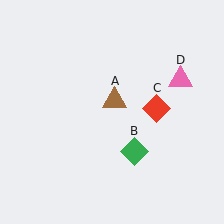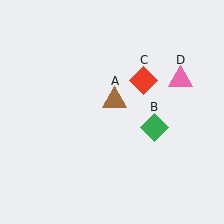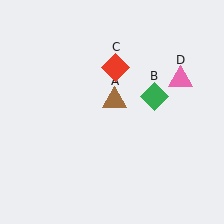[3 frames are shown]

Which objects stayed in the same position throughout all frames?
Brown triangle (object A) and pink triangle (object D) remained stationary.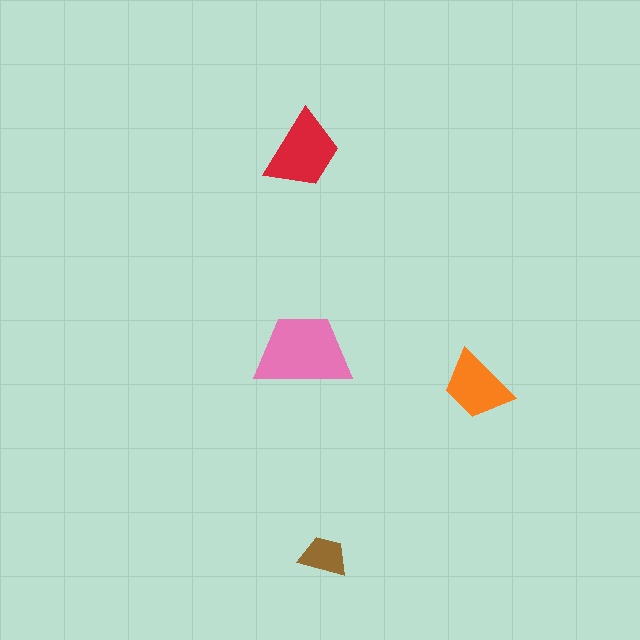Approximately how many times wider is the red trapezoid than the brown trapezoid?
About 1.5 times wider.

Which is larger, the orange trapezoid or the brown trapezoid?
The orange one.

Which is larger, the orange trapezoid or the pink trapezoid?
The pink one.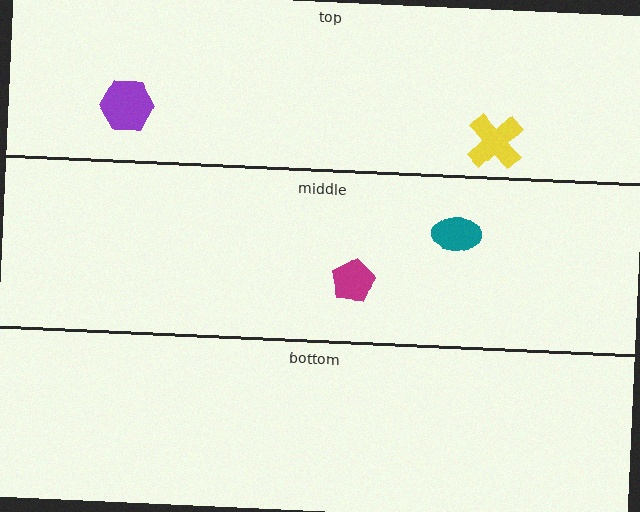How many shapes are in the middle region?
2.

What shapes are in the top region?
The yellow cross, the purple hexagon.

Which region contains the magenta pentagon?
The middle region.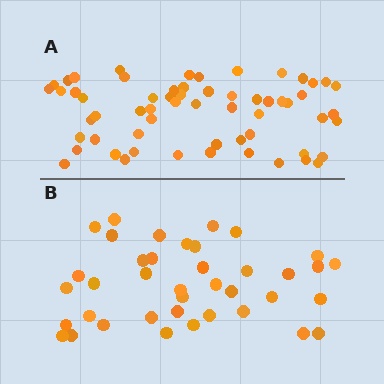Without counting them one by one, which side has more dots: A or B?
Region A (the top region) has more dots.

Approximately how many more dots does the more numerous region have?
Region A has approximately 20 more dots than region B.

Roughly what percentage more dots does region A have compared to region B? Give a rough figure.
About 55% more.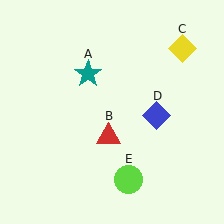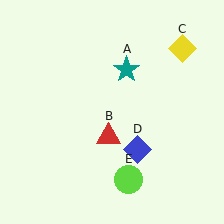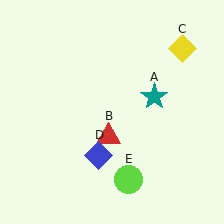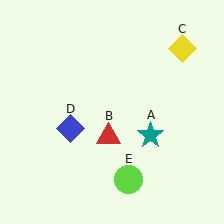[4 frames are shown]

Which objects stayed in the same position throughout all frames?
Red triangle (object B) and yellow diamond (object C) and lime circle (object E) remained stationary.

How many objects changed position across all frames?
2 objects changed position: teal star (object A), blue diamond (object D).